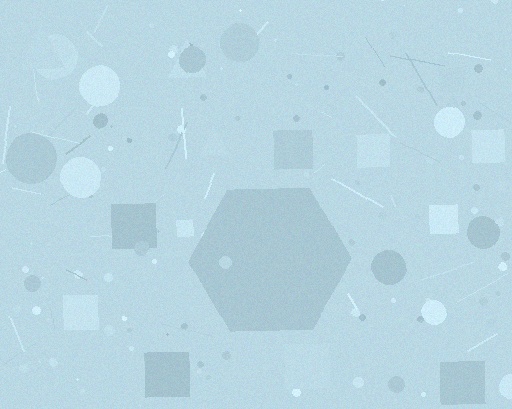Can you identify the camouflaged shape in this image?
The camouflaged shape is a hexagon.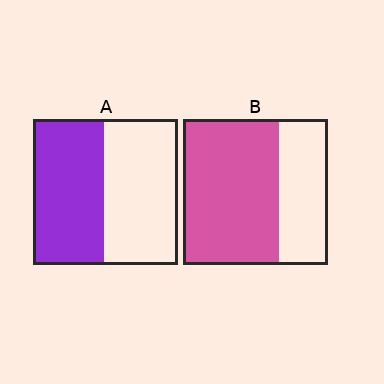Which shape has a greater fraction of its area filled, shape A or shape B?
Shape B.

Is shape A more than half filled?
Roughly half.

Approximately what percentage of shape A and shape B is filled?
A is approximately 50% and B is approximately 65%.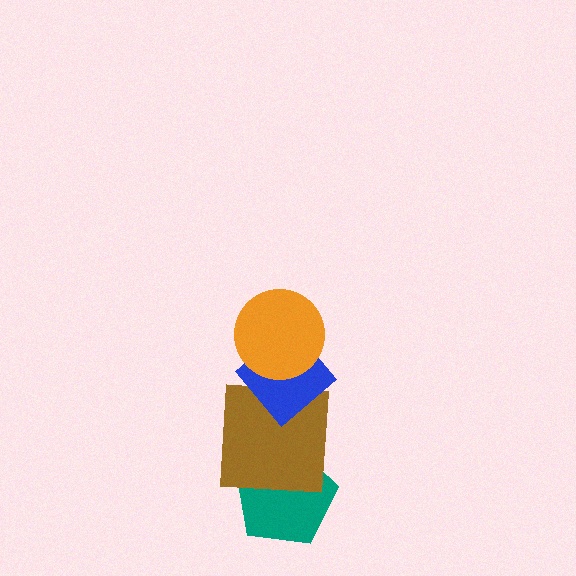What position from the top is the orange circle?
The orange circle is 1st from the top.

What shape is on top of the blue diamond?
The orange circle is on top of the blue diamond.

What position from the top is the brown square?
The brown square is 3rd from the top.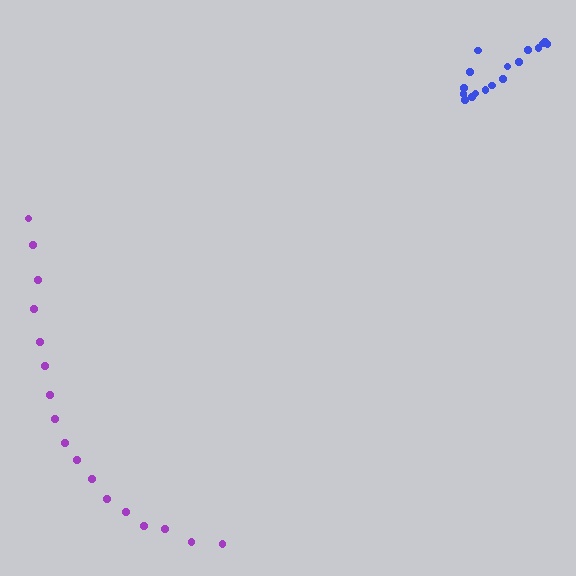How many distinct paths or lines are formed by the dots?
There are 2 distinct paths.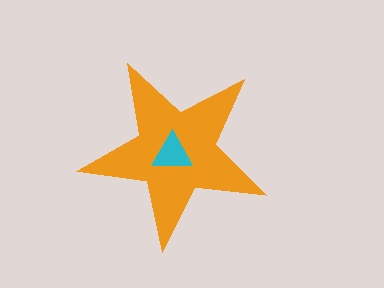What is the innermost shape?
The cyan triangle.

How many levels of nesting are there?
2.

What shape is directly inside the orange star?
The cyan triangle.